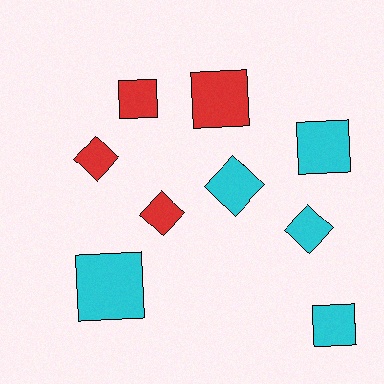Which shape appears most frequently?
Square, with 5 objects.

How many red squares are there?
There are 2 red squares.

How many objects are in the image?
There are 9 objects.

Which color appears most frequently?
Cyan, with 5 objects.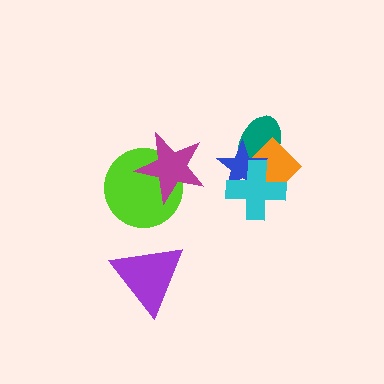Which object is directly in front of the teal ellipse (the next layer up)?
The orange diamond is directly in front of the teal ellipse.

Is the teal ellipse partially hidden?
Yes, it is partially covered by another shape.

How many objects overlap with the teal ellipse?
3 objects overlap with the teal ellipse.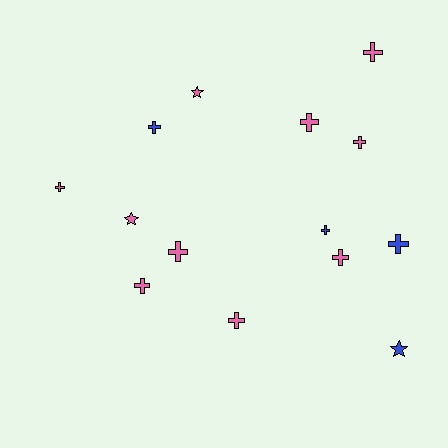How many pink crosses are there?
There are 8 pink crosses.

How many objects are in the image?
There are 14 objects.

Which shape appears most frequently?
Cross, with 11 objects.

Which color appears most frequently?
Pink, with 10 objects.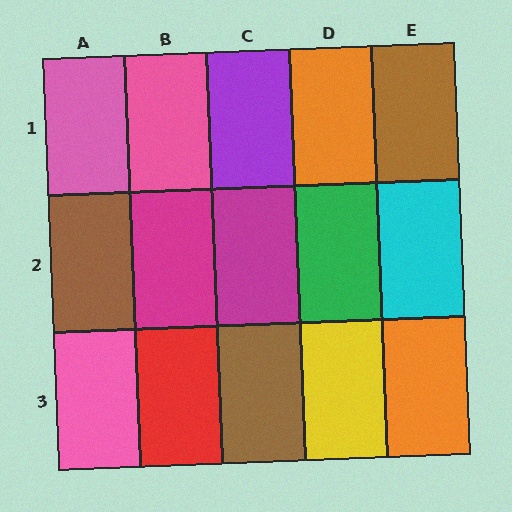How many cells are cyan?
1 cell is cyan.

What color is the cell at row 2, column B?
Magenta.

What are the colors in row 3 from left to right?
Pink, red, brown, yellow, orange.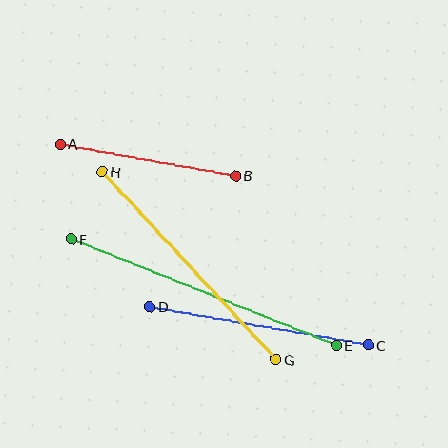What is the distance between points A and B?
The distance is approximately 179 pixels.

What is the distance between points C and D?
The distance is approximately 223 pixels.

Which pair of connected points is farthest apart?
Points E and F are farthest apart.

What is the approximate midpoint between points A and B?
The midpoint is at approximately (148, 160) pixels.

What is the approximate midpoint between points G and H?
The midpoint is at approximately (189, 266) pixels.